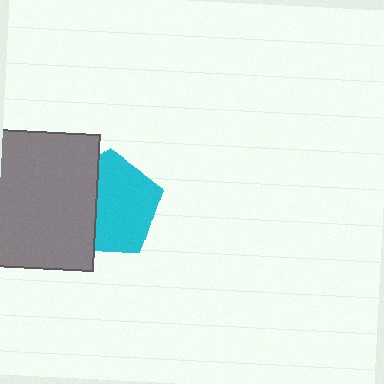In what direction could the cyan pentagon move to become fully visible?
The cyan pentagon could move right. That would shift it out from behind the gray rectangle entirely.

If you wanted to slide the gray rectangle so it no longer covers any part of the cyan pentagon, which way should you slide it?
Slide it left — that is the most direct way to separate the two shapes.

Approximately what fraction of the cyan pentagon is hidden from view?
Roughly 36% of the cyan pentagon is hidden behind the gray rectangle.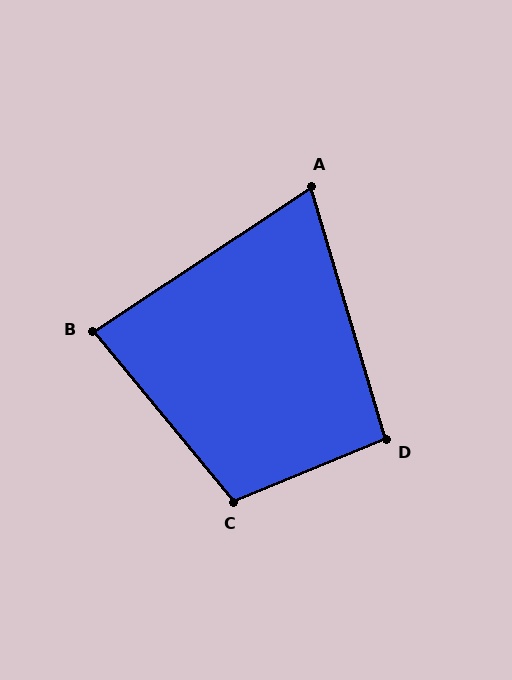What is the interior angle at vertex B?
Approximately 84 degrees (acute).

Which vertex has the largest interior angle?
C, at approximately 107 degrees.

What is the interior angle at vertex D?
Approximately 96 degrees (obtuse).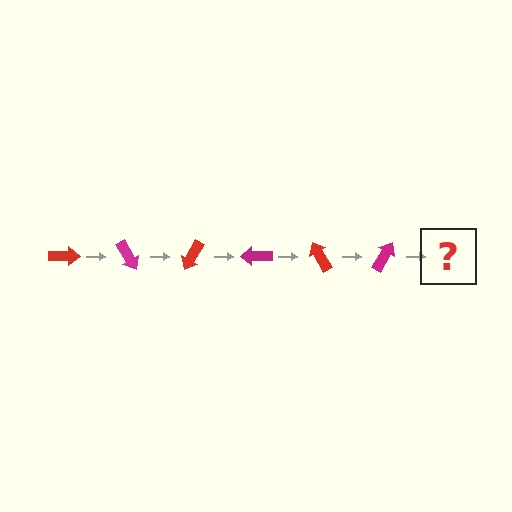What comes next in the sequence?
The next element should be a red arrow, rotated 360 degrees from the start.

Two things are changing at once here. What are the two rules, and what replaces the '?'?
The two rules are that it rotates 60 degrees each step and the color cycles through red and magenta. The '?' should be a red arrow, rotated 360 degrees from the start.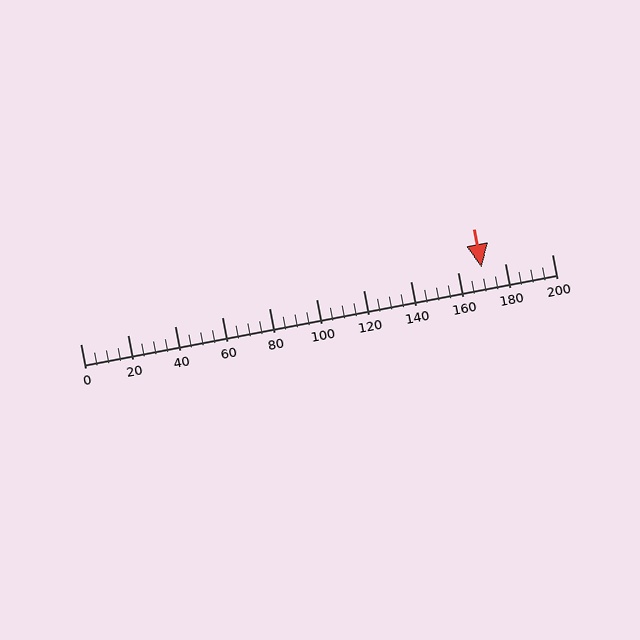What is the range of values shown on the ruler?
The ruler shows values from 0 to 200.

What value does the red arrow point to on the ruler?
The red arrow points to approximately 170.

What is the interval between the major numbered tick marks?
The major tick marks are spaced 20 units apart.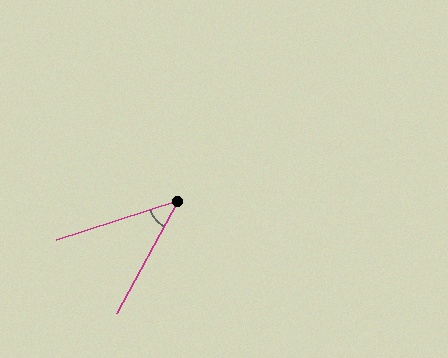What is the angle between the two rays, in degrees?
Approximately 43 degrees.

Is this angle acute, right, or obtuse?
It is acute.